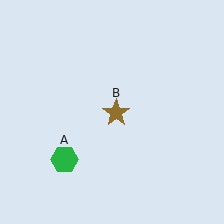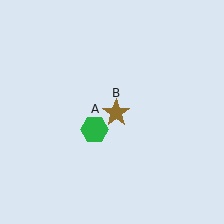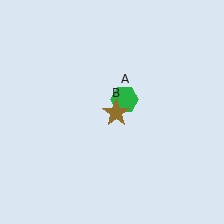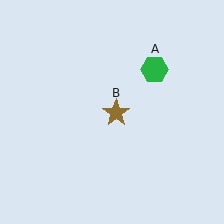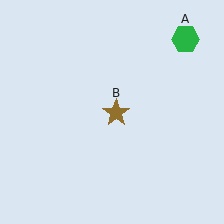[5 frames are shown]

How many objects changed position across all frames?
1 object changed position: green hexagon (object A).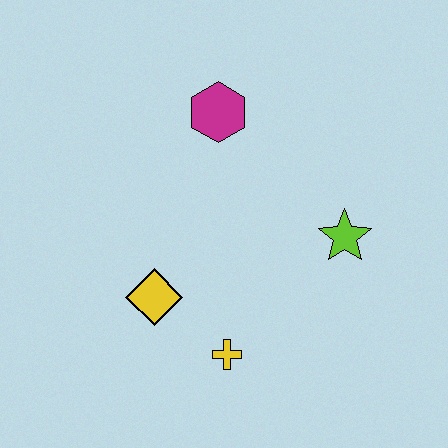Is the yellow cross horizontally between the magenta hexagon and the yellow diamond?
No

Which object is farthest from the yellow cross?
The magenta hexagon is farthest from the yellow cross.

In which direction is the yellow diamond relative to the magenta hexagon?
The yellow diamond is below the magenta hexagon.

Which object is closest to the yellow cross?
The yellow diamond is closest to the yellow cross.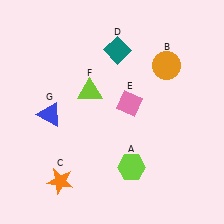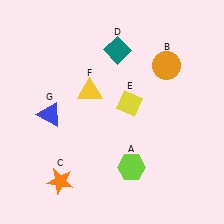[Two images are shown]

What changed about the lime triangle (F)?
In Image 1, F is lime. In Image 2, it changed to yellow.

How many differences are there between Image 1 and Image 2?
There are 2 differences between the two images.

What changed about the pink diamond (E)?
In Image 1, E is pink. In Image 2, it changed to yellow.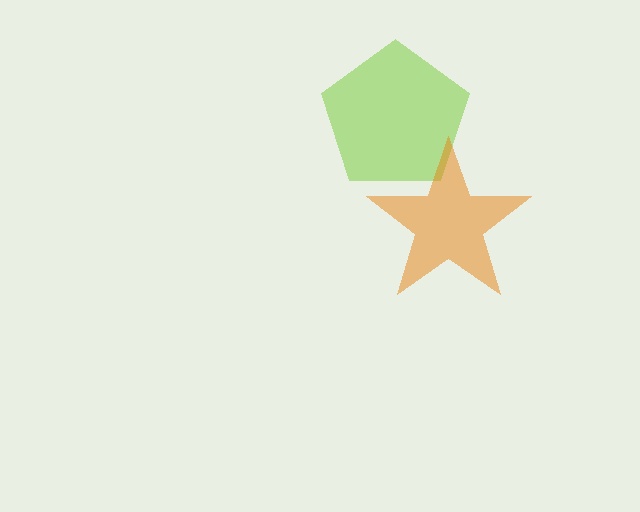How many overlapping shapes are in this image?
There are 2 overlapping shapes in the image.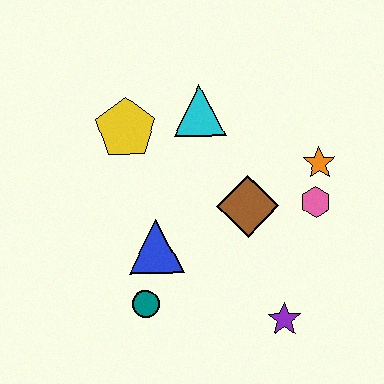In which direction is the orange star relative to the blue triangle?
The orange star is to the right of the blue triangle.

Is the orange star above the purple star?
Yes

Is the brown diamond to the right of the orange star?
No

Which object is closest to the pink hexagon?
The orange star is closest to the pink hexagon.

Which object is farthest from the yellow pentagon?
The purple star is farthest from the yellow pentagon.